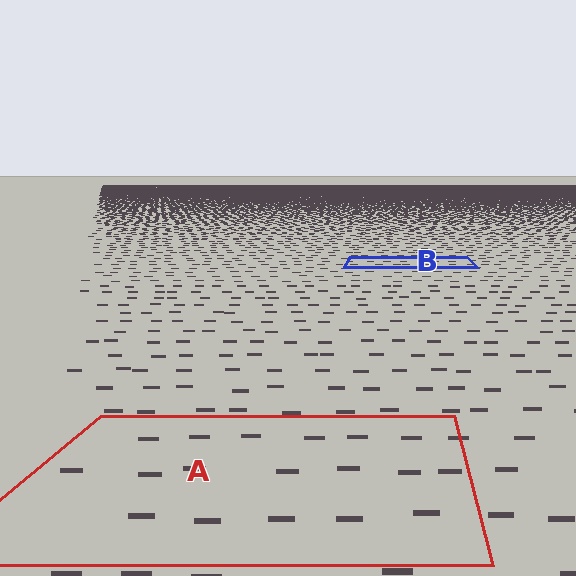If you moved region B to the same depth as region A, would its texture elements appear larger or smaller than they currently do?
They would appear larger. At a closer depth, the same texture elements are projected at a bigger on-screen size.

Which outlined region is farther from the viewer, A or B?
Region B is farther from the viewer — the texture elements inside it appear smaller and more densely packed.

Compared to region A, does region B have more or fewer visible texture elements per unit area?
Region B has more texture elements per unit area — they are packed more densely because it is farther away.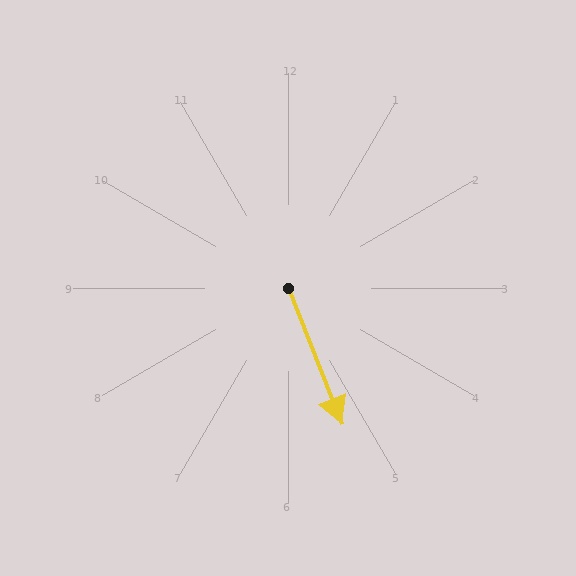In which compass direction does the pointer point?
South.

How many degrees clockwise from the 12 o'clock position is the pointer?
Approximately 159 degrees.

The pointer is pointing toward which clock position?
Roughly 5 o'clock.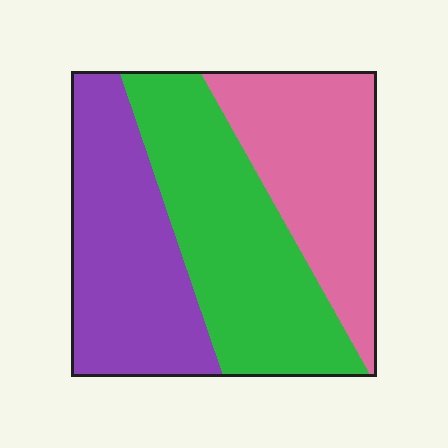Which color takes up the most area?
Green, at roughly 35%.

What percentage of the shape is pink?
Pink takes up between a quarter and a half of the shape.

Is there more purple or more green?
Green.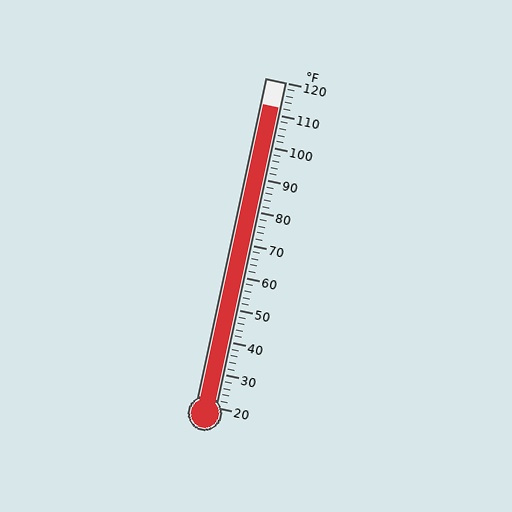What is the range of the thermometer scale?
The thermometer scale ranges from 20°F to 120°F.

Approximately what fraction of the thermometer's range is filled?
The thermometer is filled to approximately 90% of its range.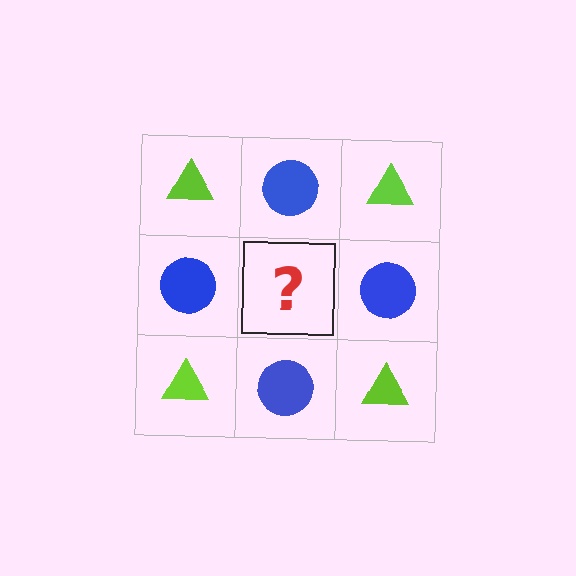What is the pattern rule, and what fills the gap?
The rule is that it alternates lime triangle and blue circle in a checkerboard pattern. The gap should be filled with a lime triangle.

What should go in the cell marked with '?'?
The missing cell should contain a lime triangle.